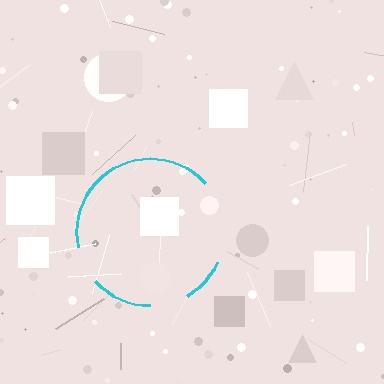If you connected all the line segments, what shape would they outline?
They would outline a circle.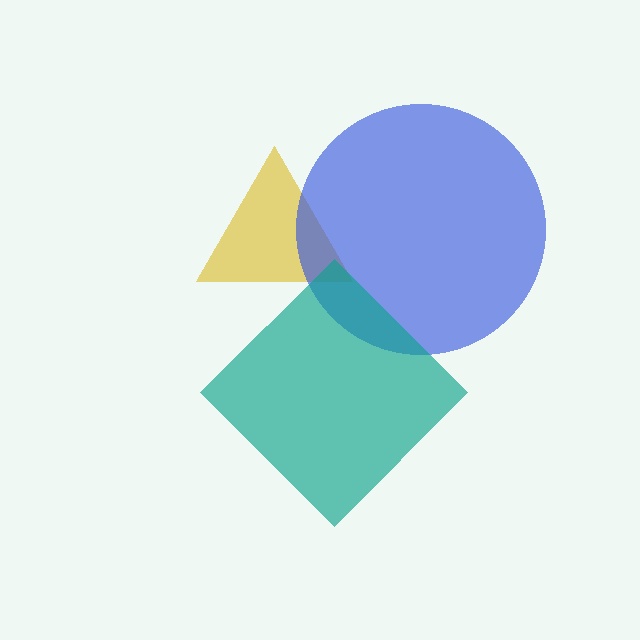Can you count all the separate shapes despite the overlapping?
Yes, there are 3 separate shapes.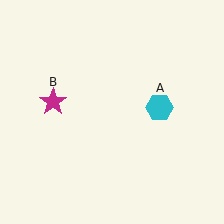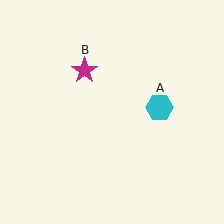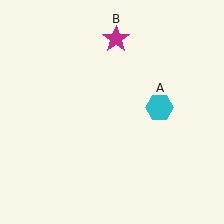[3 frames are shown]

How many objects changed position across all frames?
1 object changed position: magenta star (object B).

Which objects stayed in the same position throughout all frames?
Cyan hexagon (object A) remained stationary.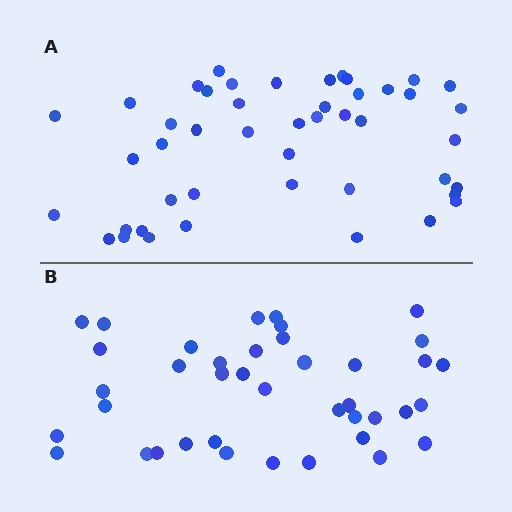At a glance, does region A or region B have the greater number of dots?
Region A (the top region) has more dots.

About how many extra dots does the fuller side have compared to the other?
Region A has about 6 more dots than region B.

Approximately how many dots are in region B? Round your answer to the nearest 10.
About 40 dots.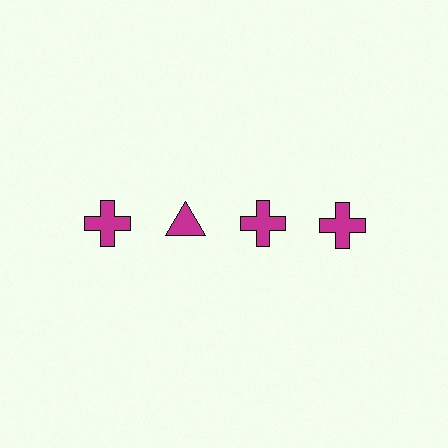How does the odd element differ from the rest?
It has a different shape: triangle instead of cross.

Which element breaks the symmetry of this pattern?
The magenta triangle in the top row, second from left column breaks the symmetry. All other shapes are magenta crosses.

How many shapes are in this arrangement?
There are 4 shapes arranged in a grid pattern.